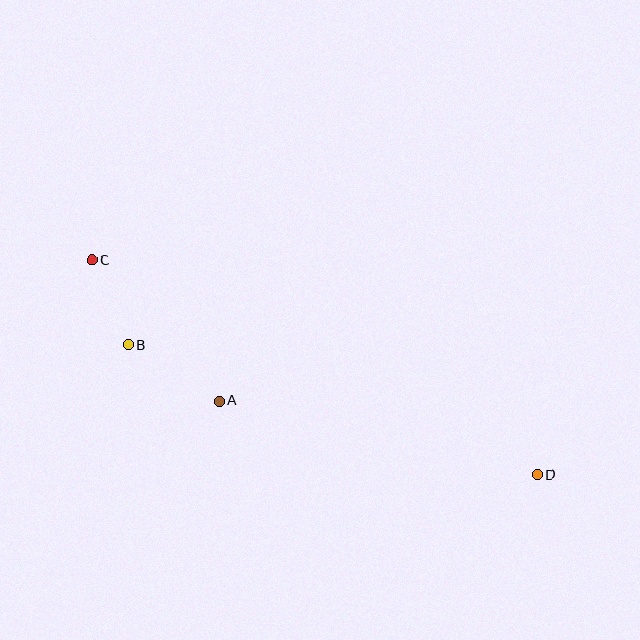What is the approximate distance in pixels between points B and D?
The distance between B and D is approximately 429 pixels.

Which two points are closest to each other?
Points B and C are closest to each other.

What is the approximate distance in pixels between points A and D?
The distance between A and D is approximately 327 pixels.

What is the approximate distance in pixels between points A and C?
The distance between A and C is approximately 189 pixels.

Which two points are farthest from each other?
Points C and D are farthest from each other.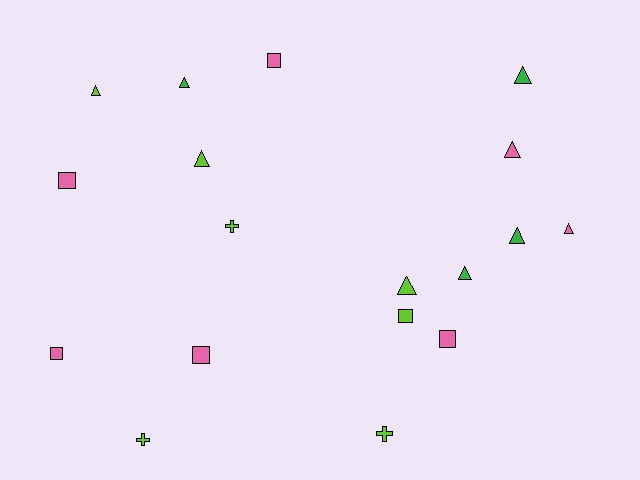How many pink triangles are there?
There are 2 pink triangles.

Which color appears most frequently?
Lime, with 7 objects.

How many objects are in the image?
There are 18 objects.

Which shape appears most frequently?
Triangle, with 9 objects.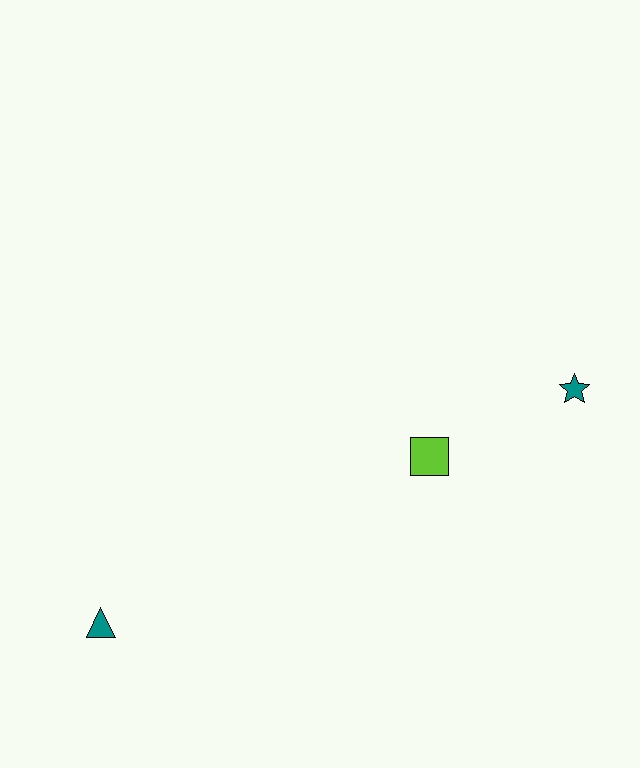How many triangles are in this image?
There is 1 triangle.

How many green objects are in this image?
There are no green objects.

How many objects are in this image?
There are 3 objects.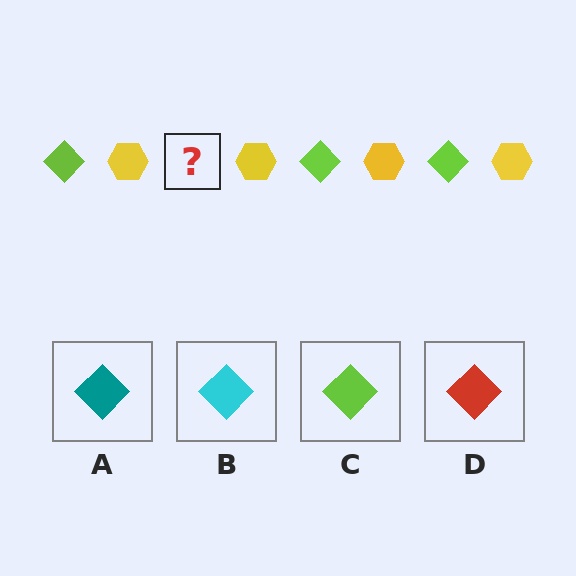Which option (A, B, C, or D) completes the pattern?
C.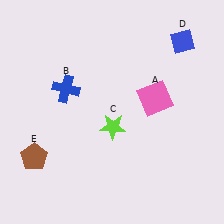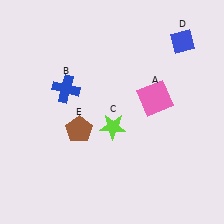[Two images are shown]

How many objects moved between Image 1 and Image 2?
1 object moved between the two images.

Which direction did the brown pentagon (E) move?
The brown pentagon (E) moved right.